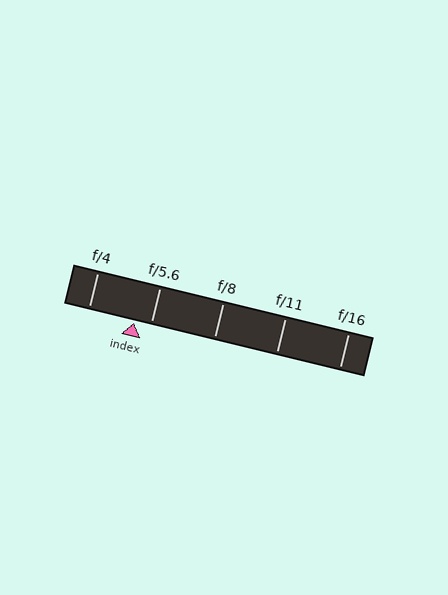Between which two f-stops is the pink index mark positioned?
The index mark is between f/4 and f/5.6.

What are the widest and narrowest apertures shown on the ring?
The widest aperture shown is f/4 and the narrowest is f/16.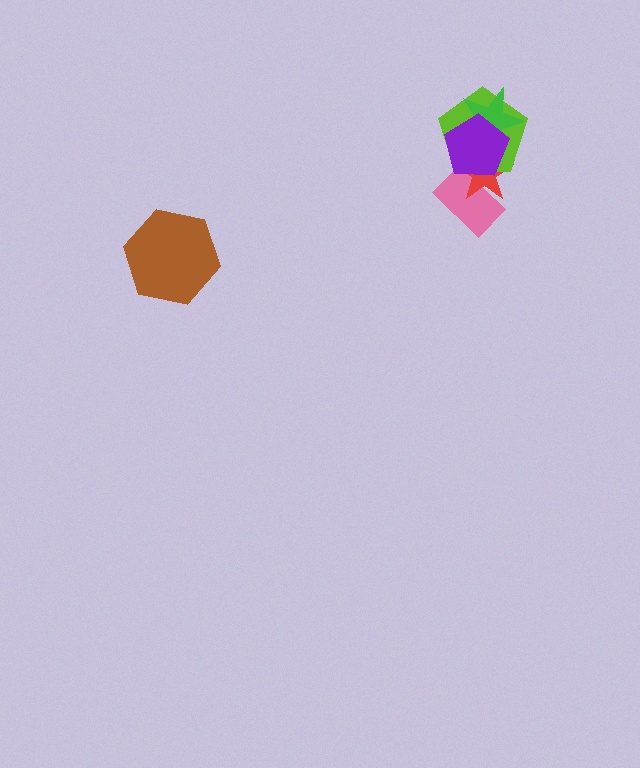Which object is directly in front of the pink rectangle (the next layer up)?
The red star is directly in front of the pink rectangle.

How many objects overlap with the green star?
3 objects overlap with the green star.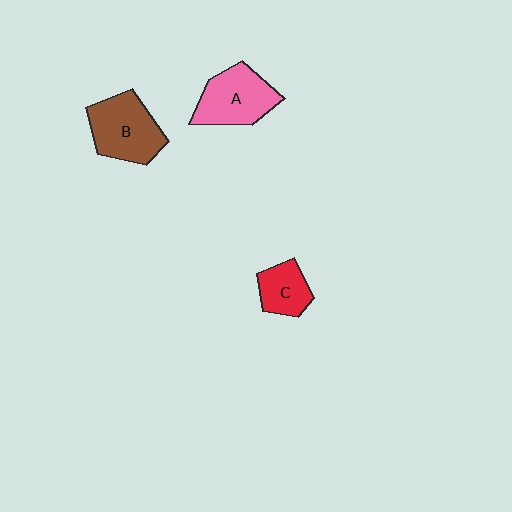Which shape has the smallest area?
Shape C (red).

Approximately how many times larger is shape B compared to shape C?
Approximately 1.7 times.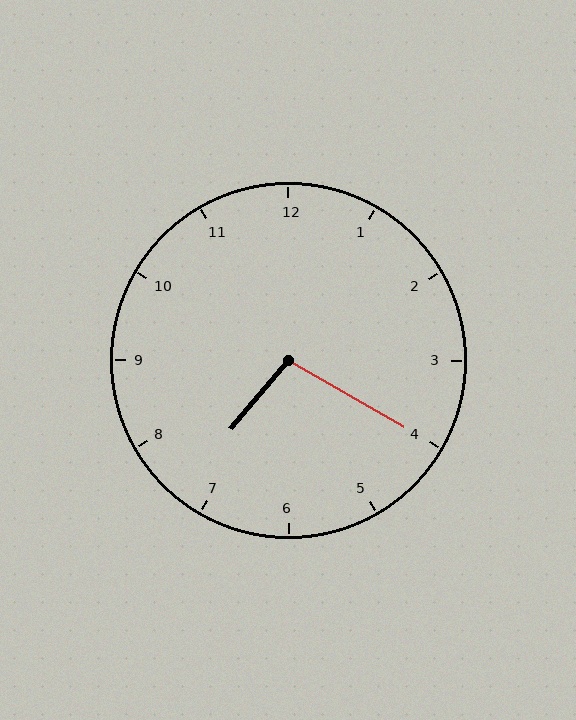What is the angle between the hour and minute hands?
Approximately 100 degrees.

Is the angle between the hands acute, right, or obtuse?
It is obtuse.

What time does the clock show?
7:20.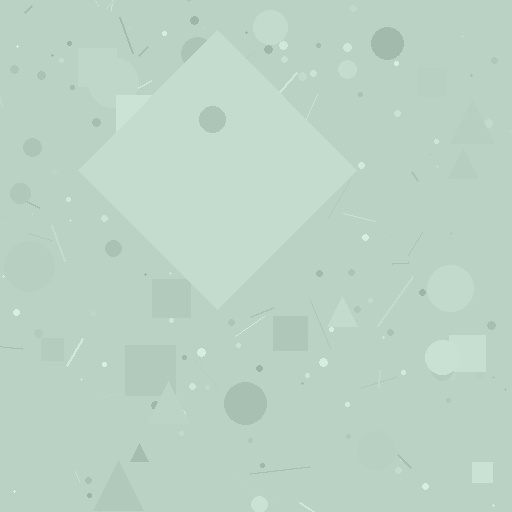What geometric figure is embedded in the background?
A diamond is embedded in the background.